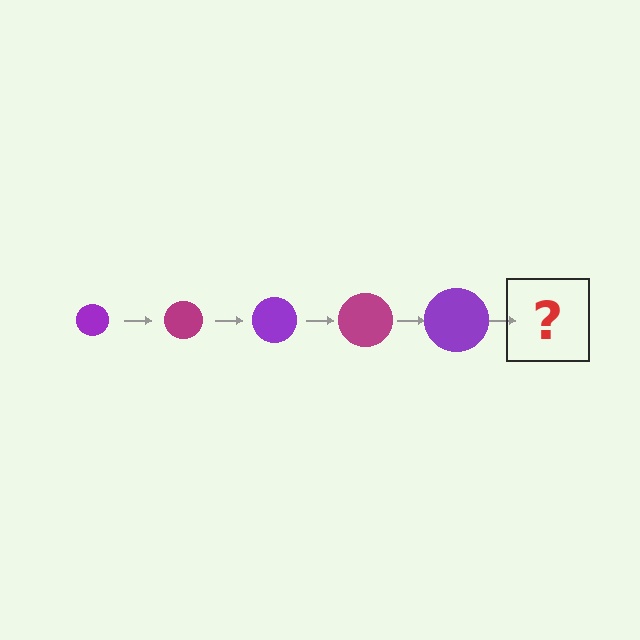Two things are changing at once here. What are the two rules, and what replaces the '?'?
The two rules are that the circle grows larger each step and the color cycles through purple and magenta. The '?' should be a magenta circle, larger than the previous one.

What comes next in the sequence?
The next element should be a magenta circle, larger than the previous one.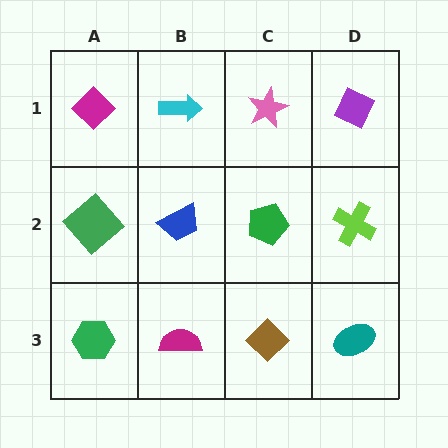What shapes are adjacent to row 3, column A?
A green diamond (row 2, column A), a magenta semicircle (row 3, column B).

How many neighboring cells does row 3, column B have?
3.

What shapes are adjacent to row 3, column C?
A green pentagon (row 2, column C), a magenta semicircle (row 3, column B), a teal ellipse (row 3, column D).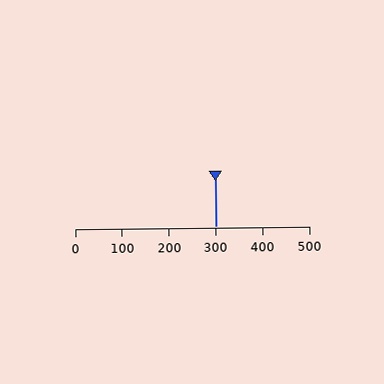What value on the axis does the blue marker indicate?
The marker indicates approximately 300.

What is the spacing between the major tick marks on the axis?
The major ticks are spaced 100 apart.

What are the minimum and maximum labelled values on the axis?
The axis runs from 0 to 500.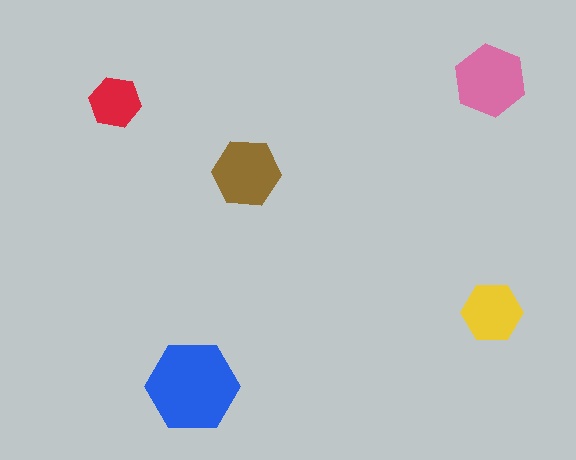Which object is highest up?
The pink hexagon is topmost.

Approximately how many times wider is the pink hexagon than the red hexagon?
About 1.5 times wider.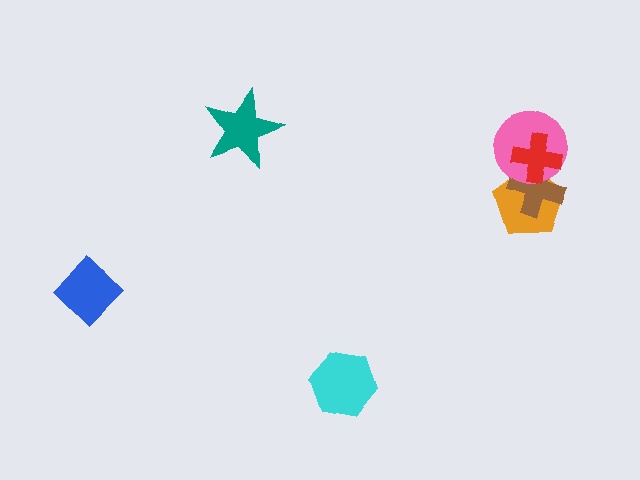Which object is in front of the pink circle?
The red cross is in front of the pink circle.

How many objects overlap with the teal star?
0 objects overlap with the teal star.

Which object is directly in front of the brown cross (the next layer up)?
The pink circle is directly in front of the brown cross.